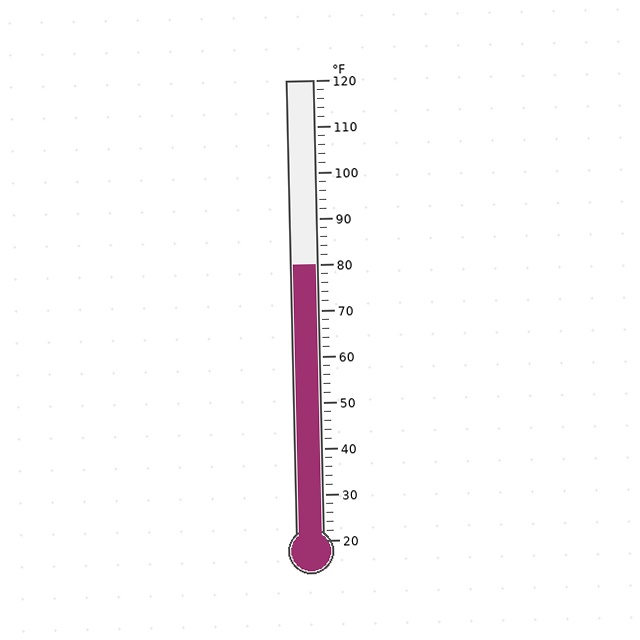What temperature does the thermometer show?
The thermometer shows approximately 80°F.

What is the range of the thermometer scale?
The thermometer scale ranges from 20°F to 120°F.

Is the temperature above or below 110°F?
The temperature is below 110°F.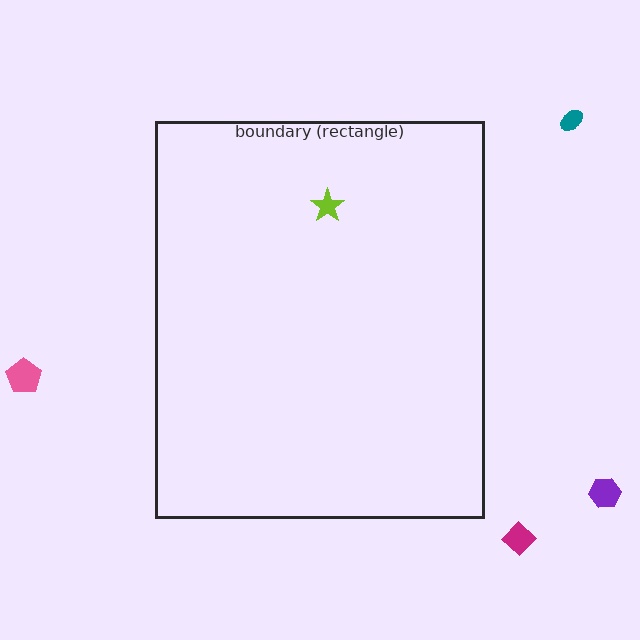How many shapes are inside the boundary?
1 inside, 4 outside.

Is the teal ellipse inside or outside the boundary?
Outside.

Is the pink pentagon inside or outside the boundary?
Outside.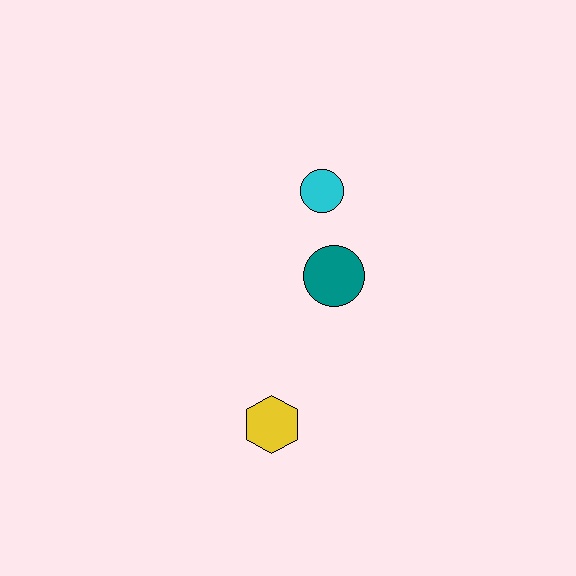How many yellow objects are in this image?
There is 1 yellow object.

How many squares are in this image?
There are no squares.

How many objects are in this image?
There are 3 objects.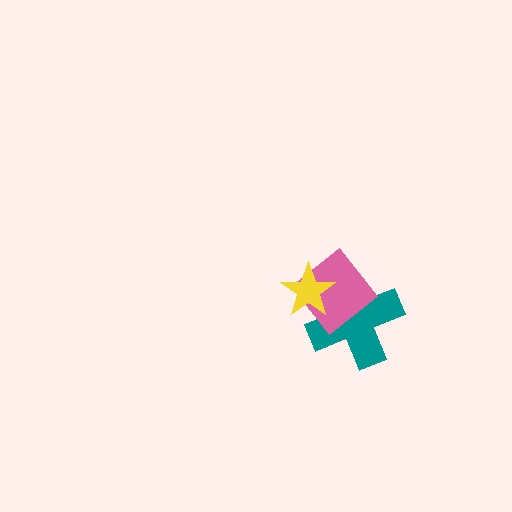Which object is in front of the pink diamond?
The yellow star is in front of the pink diamond.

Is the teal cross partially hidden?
Yes, it is partially covered by another shape.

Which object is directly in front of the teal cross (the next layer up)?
The pink diamond is directly in front of the teal cross.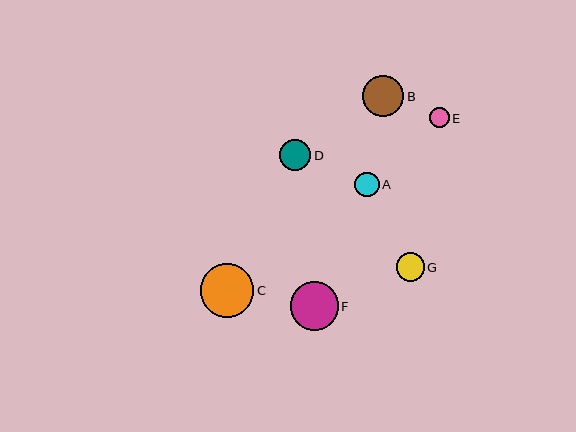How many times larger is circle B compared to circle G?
Circle B is approximately 1.5 times the size of circle G.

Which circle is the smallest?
Circle E is the smallest with a size of approximately 20 pixels.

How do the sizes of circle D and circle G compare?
Circle D and circle G are approximately the same size.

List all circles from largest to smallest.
From largest to smallest: C, F, B, D, G, A, E.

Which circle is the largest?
Circle C is the largest with a size of approximately 54 pixels.